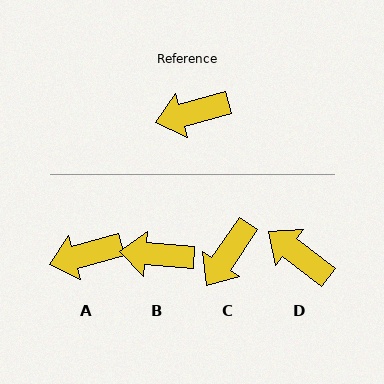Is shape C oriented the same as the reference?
No, it is off by about 40 degrees.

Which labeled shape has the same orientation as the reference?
A.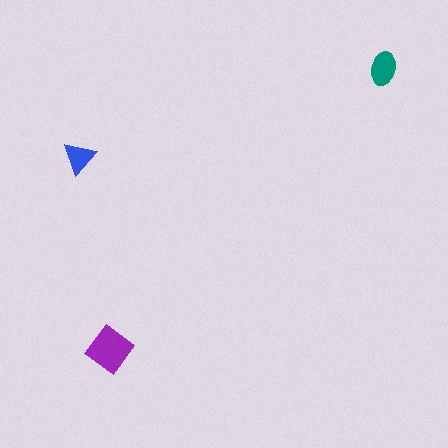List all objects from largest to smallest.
The purple diamond, the teal ellipse, the blue triangle.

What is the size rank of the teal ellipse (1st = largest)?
2nd.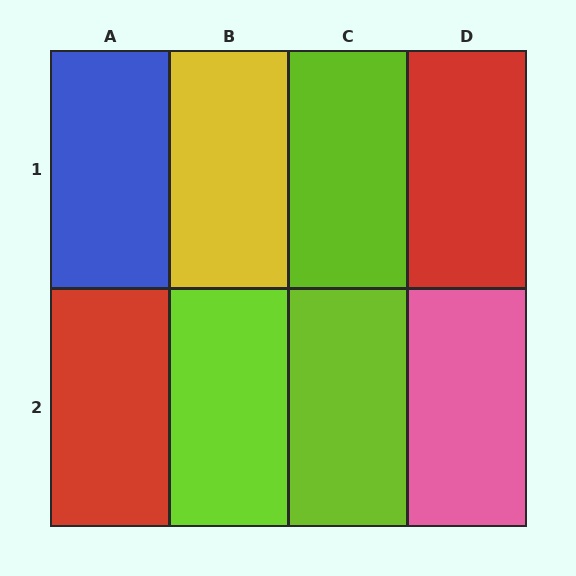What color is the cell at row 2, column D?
Pink.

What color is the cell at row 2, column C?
Lime.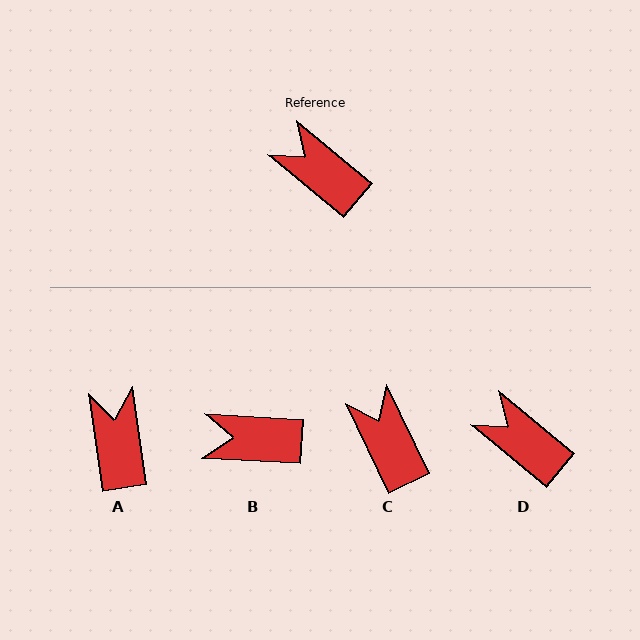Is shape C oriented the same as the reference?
No, it is off by about 25 degrees.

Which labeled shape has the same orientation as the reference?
D.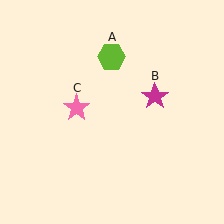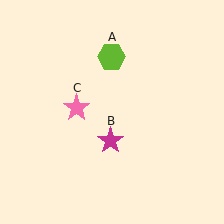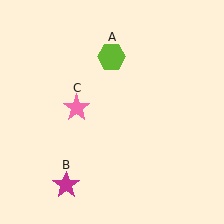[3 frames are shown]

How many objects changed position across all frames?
1 object changed position: magenta star (object B).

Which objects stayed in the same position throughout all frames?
Lime hexagon (object A) and pink star (object C) remained stationary.